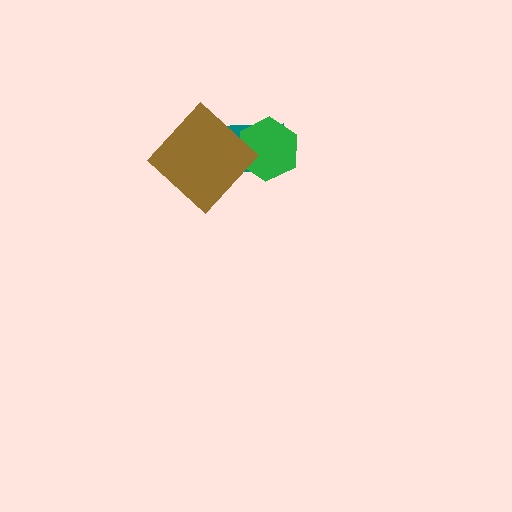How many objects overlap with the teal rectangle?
2 objects overlap with the teal rectangle.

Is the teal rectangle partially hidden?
Yes, it is partially covered by another shape.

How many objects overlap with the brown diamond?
1 object overlaps with the brown diamond.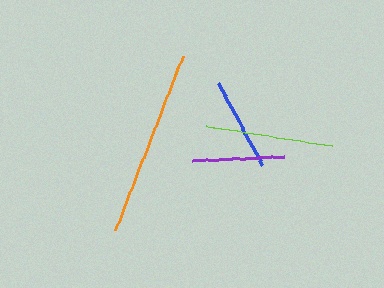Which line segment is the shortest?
The purple line is the shortest at approximately 91 pixels.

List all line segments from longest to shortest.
From longest to shortest: orange, lime, blue, purple.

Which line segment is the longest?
The orange line is the longest at approximately 186 pixels.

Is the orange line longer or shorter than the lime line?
The orange line is longer than the lime line.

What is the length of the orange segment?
The orange segment is approximately 186 pixels long.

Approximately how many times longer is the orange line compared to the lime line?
The orange line is approximately 1.5 times the length of the lime line.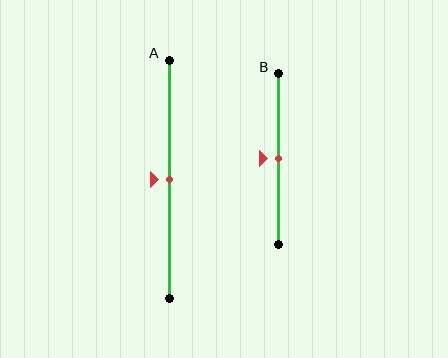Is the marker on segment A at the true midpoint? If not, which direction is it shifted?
Yes, the marker on segment A is at the true midpoint.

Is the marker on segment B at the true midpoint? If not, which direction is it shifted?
Yes, the marker on segment B is at the true midpoint.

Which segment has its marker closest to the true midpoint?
Segment A has its marker closest to the true midpoint.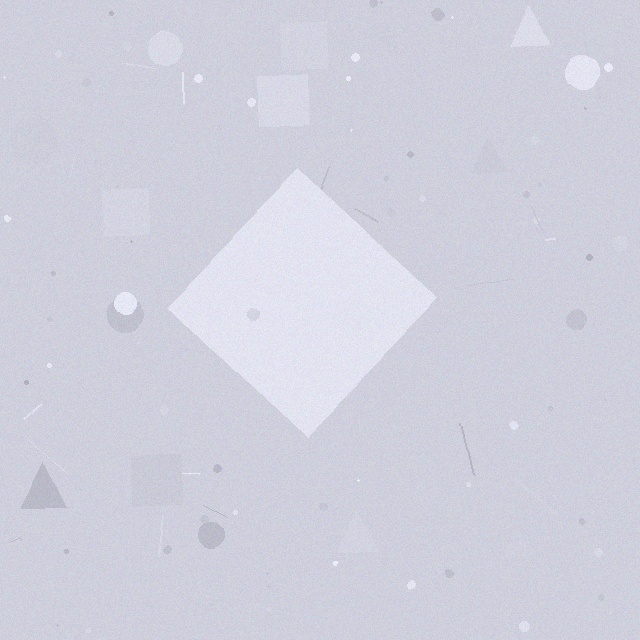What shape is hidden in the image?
A diamond is hidden in the image.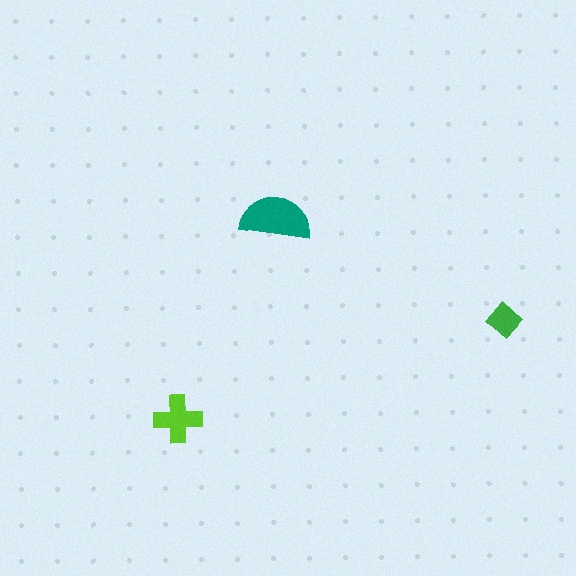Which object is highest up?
The teal semicircle is topmost.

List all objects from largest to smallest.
The teal semicircle, the lime cross, the green diamond.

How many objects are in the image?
There are 3 objects in the image.